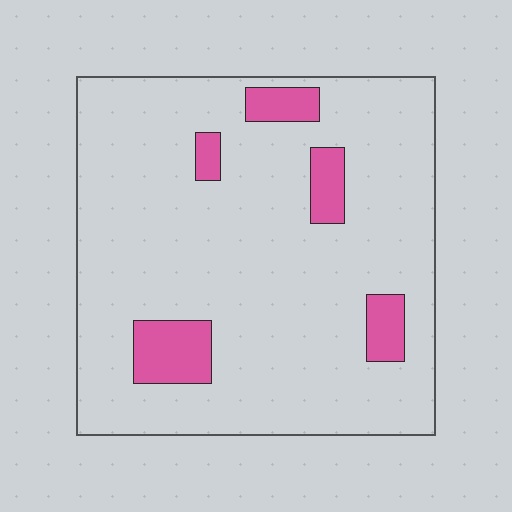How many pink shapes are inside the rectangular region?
5.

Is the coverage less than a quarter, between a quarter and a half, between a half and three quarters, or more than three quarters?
Less than a quarter.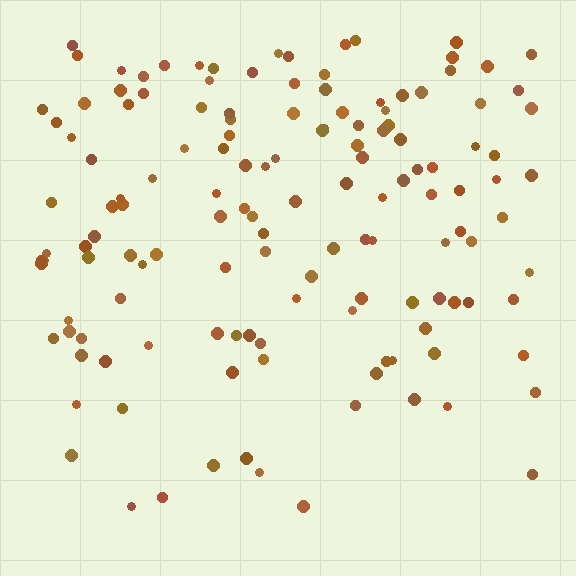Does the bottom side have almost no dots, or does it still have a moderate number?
Still a moderate number, just noticeably fewer than the top.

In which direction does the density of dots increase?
From bottom to top, with the top side densest.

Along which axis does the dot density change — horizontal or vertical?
Vertical.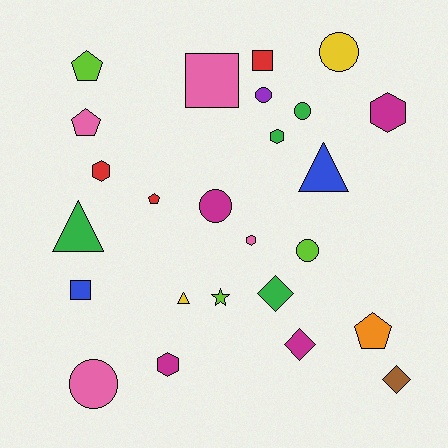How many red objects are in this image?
There are 3 red objects.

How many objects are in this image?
There are 25 objects.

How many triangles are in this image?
There are 3 triangles.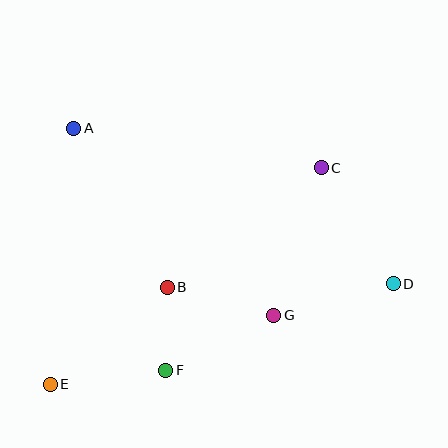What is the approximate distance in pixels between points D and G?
The distance between D and G is approximately 123 pixels.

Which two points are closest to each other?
Points B and F are closest to each other.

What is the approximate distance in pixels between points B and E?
The distance between B and E is approximately 152 pixels.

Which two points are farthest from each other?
Points D and E are farthest from each other.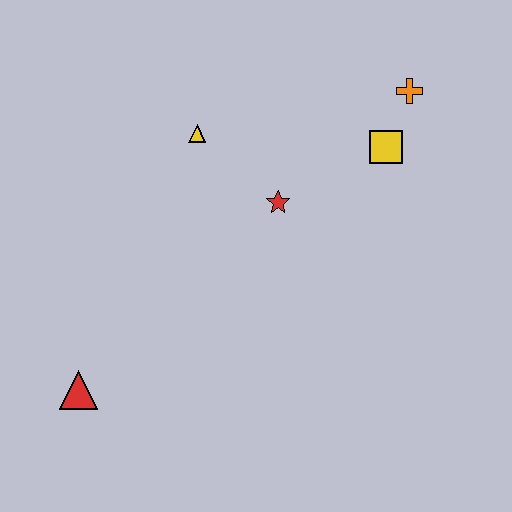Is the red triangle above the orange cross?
No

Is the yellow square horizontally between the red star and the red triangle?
No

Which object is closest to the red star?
The yellow triangle is closest to the red star.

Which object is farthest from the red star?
The red triangle is farthest from the red star.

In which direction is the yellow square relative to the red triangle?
The yellow square is to the right of the red triangle.